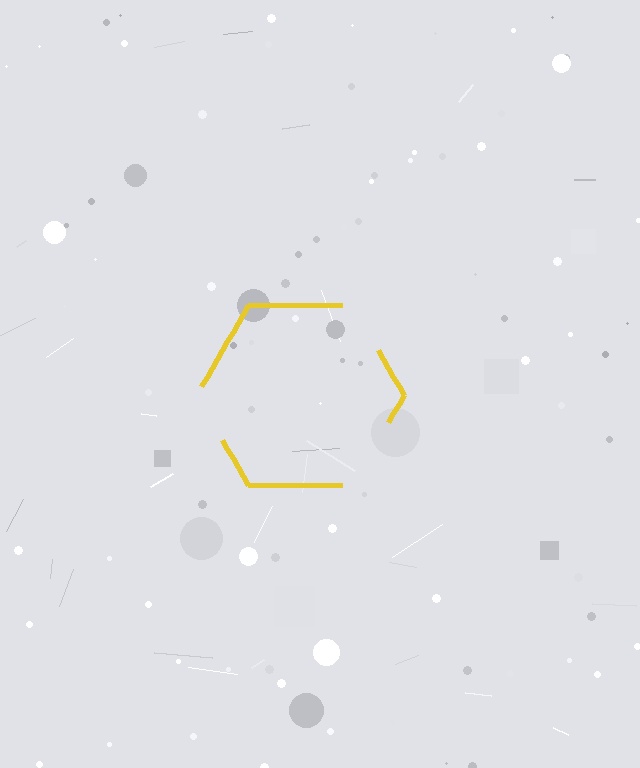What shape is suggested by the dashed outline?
The dashed outline suggests a hexagon.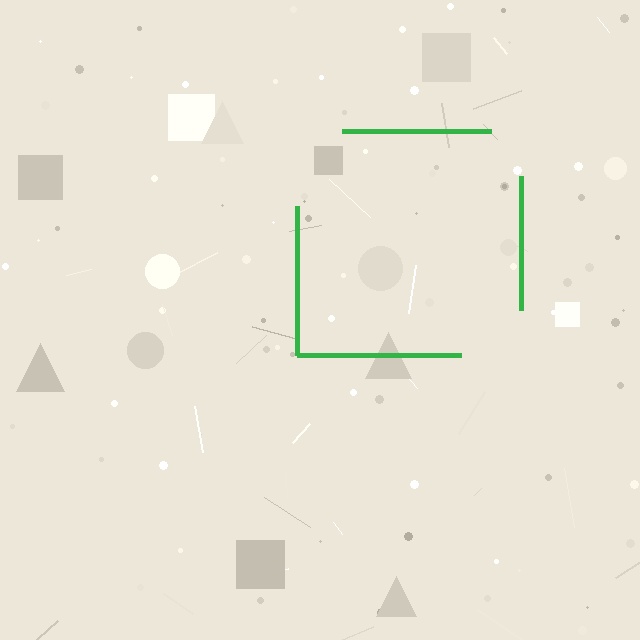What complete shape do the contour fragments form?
The contour fragments form a square.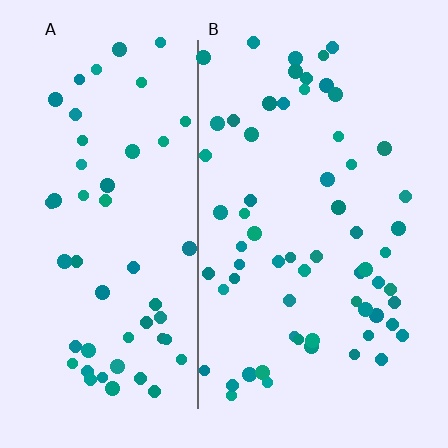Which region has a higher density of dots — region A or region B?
B (the right).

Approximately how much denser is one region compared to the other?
Approximately 1.2× — region B over region A.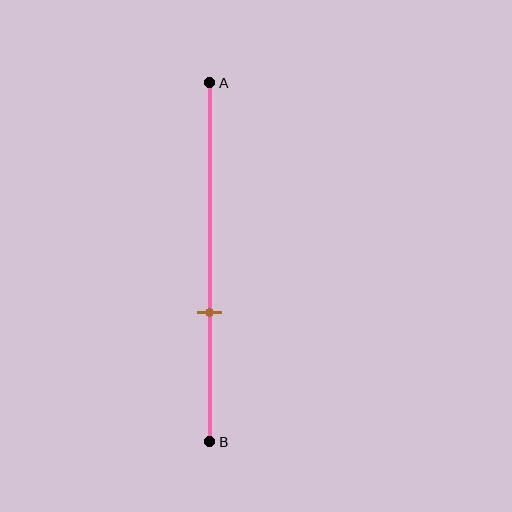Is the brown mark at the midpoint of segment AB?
No, the mark is at about 65% from A, not at the 50% midpoint.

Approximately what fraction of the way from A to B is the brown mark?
The brown mark is approximately 65% of the way from A to B.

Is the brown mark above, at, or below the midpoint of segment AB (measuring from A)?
The brown mark is below the midpoint of segment AB.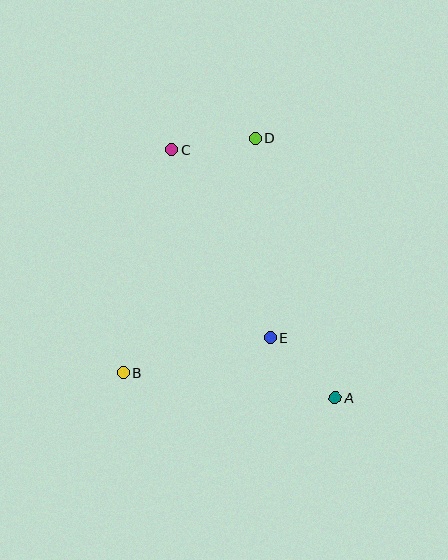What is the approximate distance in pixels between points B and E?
The distance between B and E is approximately 151 pixels.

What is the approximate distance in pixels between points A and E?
The distance between A and E is approximately 89 pixels.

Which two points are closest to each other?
Points C and D are closest to each other.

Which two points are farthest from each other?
Points A and C are farthest from each other.